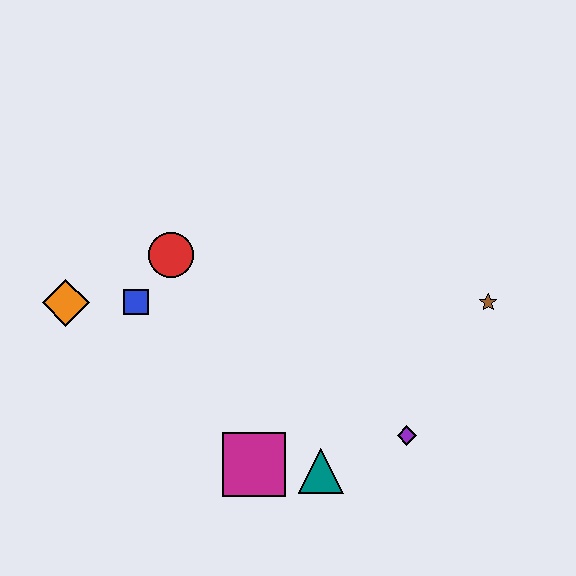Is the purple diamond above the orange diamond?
No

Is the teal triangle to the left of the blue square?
No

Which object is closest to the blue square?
The red circle is closest to the blue square.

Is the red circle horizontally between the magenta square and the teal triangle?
No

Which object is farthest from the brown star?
The orange diamond is farthest from the brown star.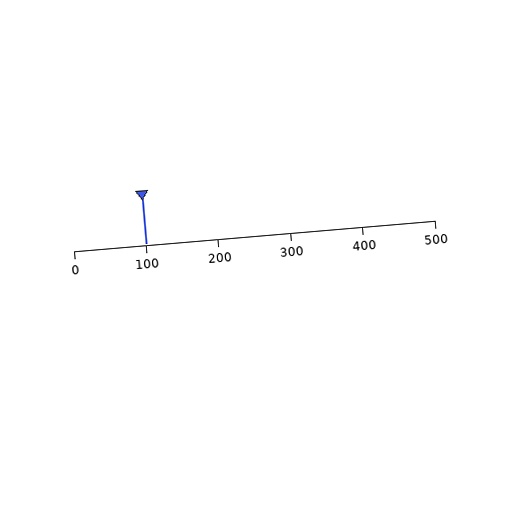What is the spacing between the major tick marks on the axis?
The major ticks are spaced 100 apart.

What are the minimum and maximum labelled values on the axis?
The axis runs from 0 to 500.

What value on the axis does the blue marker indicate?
The marker indicates approximately 100.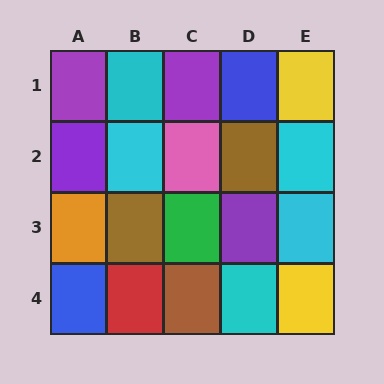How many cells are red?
1 cell is red.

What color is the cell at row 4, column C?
Brown.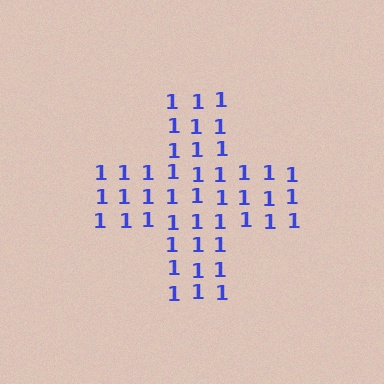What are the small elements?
The small elements are digit 1's.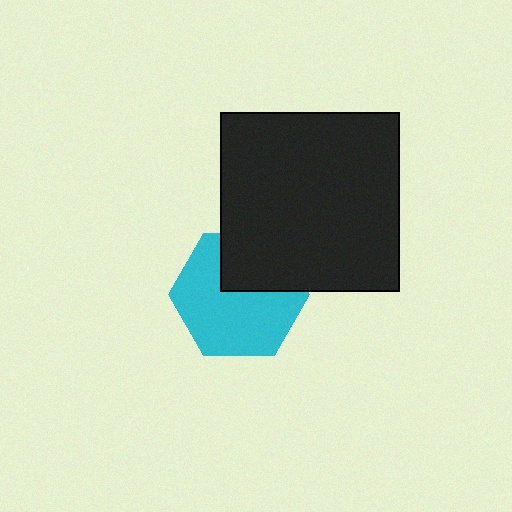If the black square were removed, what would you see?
You would see the complete cyan hexagon.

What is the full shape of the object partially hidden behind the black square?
The partially hidden object is a cyan hexagon.